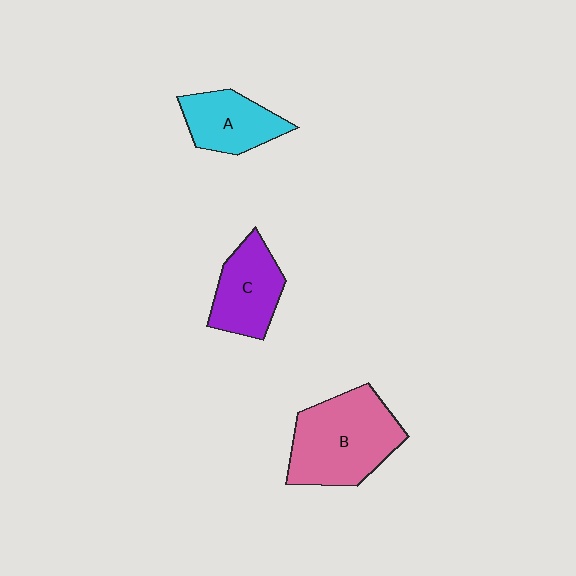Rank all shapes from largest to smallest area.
From largest to smallest: B (pink), C (purple), A (cyan).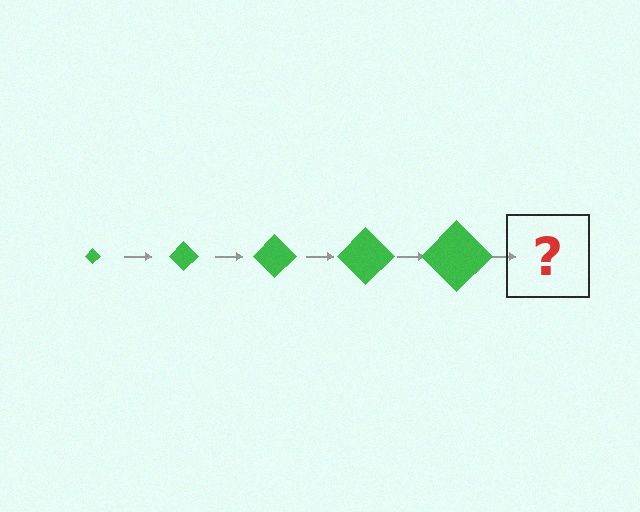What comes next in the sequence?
The next element should be a green diamond, larger than the previous one.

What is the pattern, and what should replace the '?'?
The pattern is that the diamond gets progressively larger each step. The '?' should be a green diamond, larger than the previous one.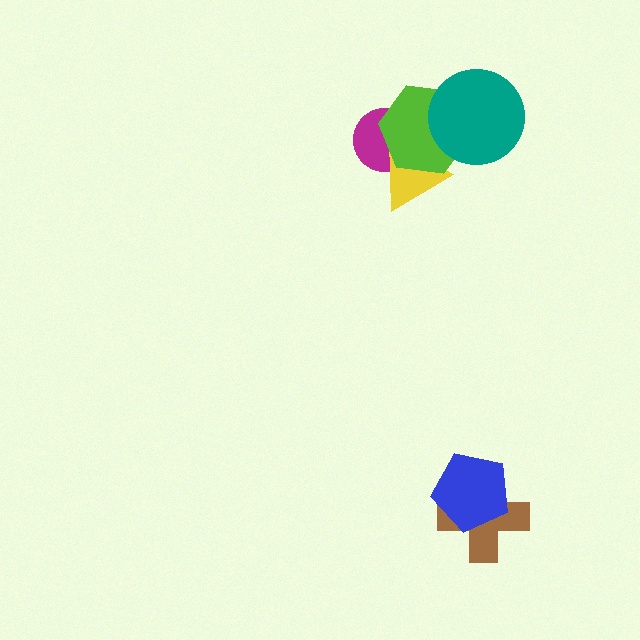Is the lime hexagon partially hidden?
Yes, it is partially covered by another shape.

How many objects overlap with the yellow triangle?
2 objects overlap with the yellow triangle.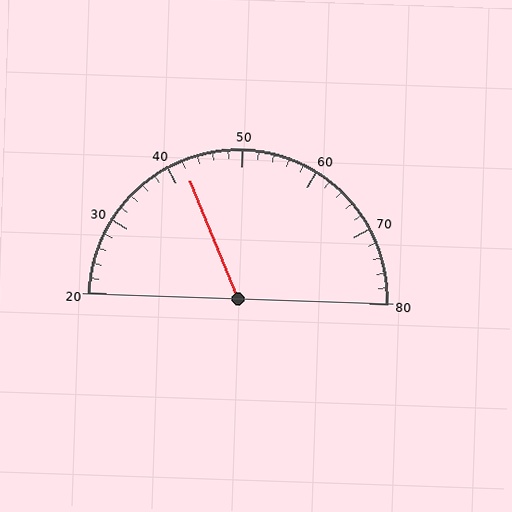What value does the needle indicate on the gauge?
The needle indicates approximately 42.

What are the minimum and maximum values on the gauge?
The gauge ranges from 20 to 80.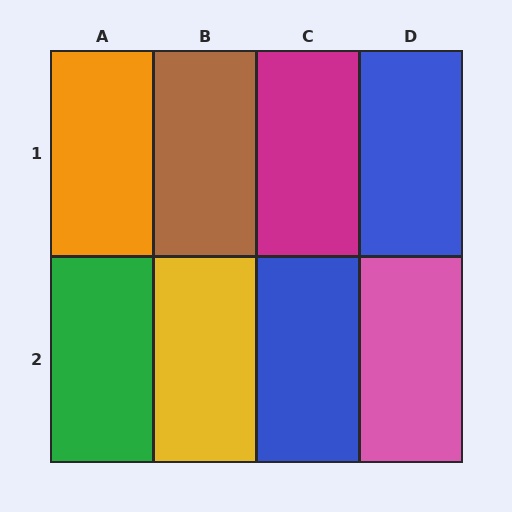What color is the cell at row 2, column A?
Green.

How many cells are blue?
2 cells are blue.